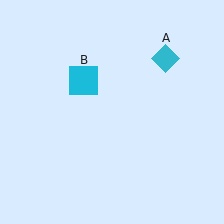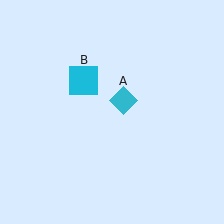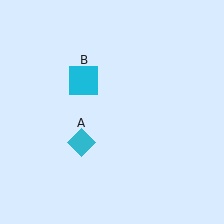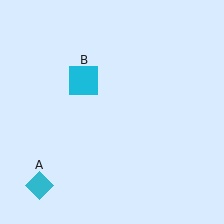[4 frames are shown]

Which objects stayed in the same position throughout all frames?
Cyan square (object B) remained stationary.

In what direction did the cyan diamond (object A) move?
The cyan diamond (object A) moved down and to the left.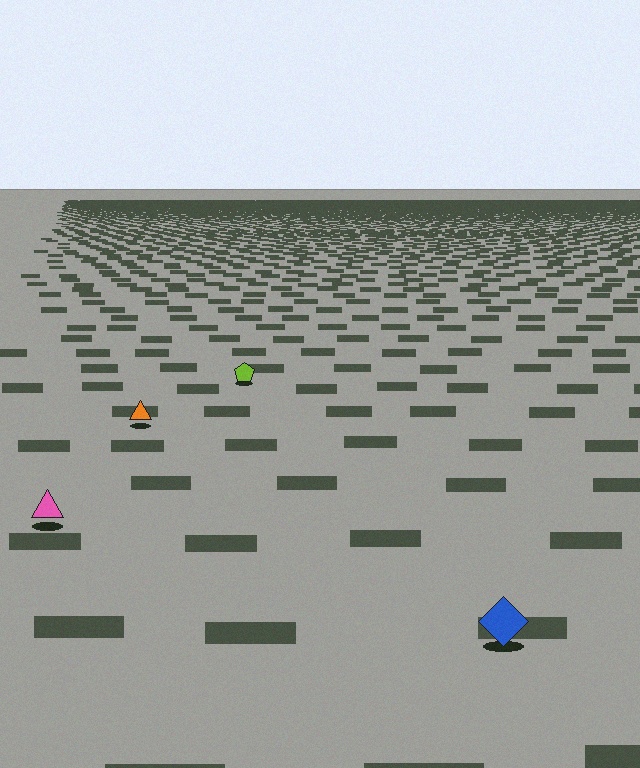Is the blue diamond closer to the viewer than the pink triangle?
Yes. The blue diamond is closer — you can tell from the texture gradient: the ground texture is coarser near it.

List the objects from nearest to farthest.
From nearest to farthest: the blue diamond, the pink triangle, the orange triangle, the lime pentagon.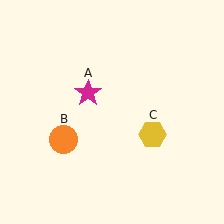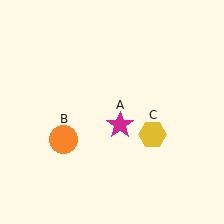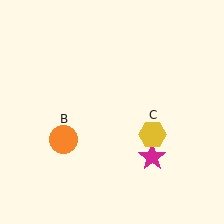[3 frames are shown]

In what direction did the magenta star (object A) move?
The magenta star (object A) moved down and to the right.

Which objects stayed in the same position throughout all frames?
Orange circle (object B) and yellow hexagon (object C) remained stationary.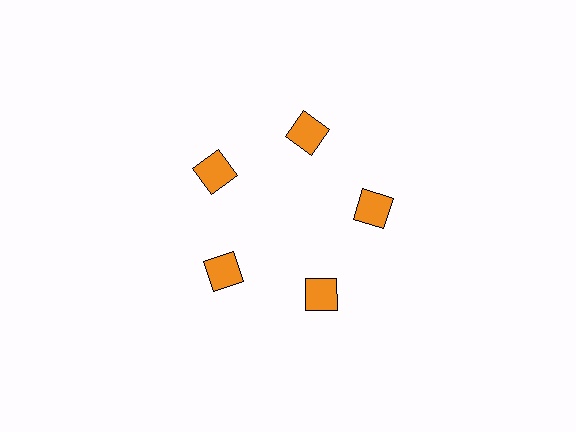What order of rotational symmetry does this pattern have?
This pattern has 5-fold rotational symmetry.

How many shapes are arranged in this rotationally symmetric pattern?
There are 5 shapes, arranged in 5 groups of 1.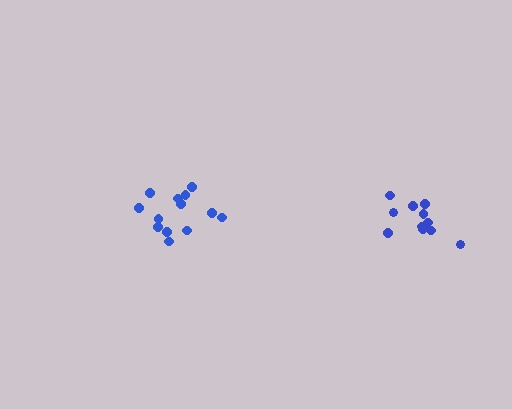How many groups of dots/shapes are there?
There are 2 groups.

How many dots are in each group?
Group 1: 11 dots, Group 2: 13 dots (24 total).